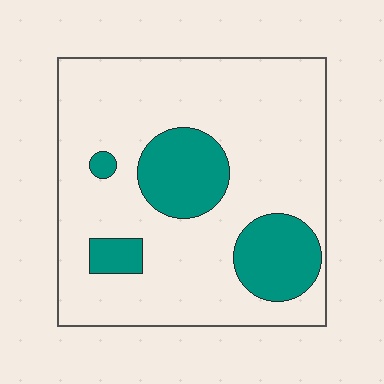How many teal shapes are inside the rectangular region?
4.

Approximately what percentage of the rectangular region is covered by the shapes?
Approximately 20%.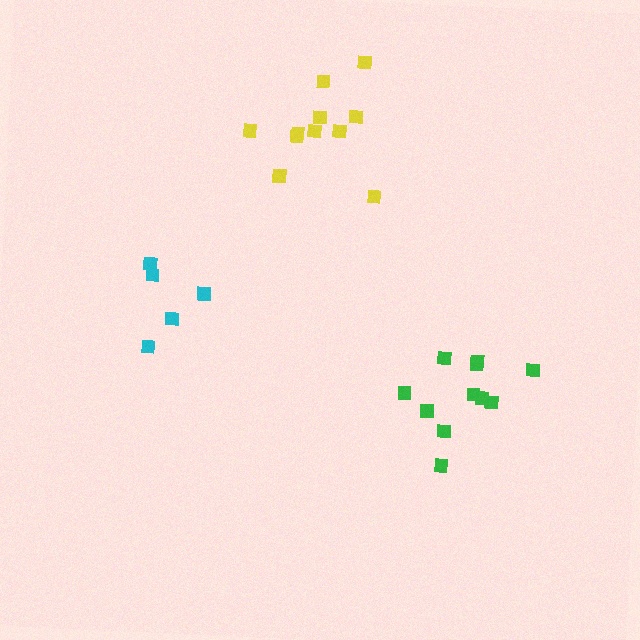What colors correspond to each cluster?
The clusters are colored: yellow, green, cyan.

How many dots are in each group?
Group 1: 11 dots, Group 2: 11 dots, Group 3: 5 dots (27 total).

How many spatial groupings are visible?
There are 3 spatial groupings.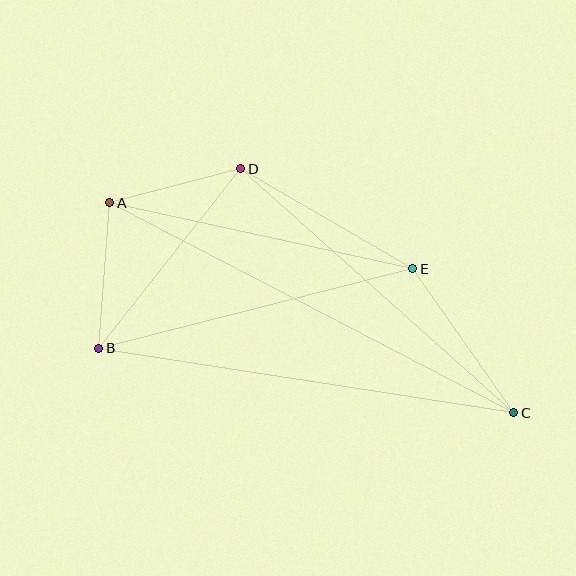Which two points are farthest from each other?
Points A and C are farthest from each other.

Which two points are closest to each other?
Points A and D are closest to each other.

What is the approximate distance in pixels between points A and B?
The distance between A and B is approximately 146 pixels.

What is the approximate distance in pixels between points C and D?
The distance between C and D is approximately 366 pixels.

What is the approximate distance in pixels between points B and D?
The distance between B and D is approximately 229 pixels.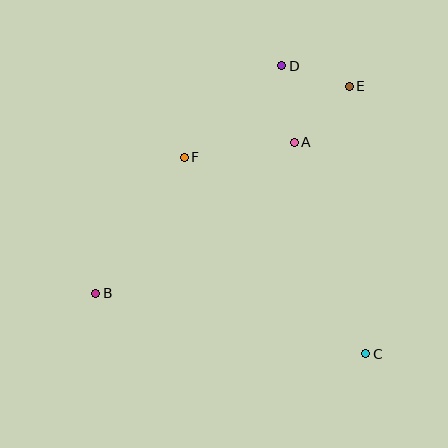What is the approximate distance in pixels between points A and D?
The distance between A and D is approximately 78 pixels.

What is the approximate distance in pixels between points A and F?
The distance between A and F is approximately 111 pixels.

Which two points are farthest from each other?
Points B and E are farthest from each other.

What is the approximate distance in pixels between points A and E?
The distance between A and E is approximately 79 pixels.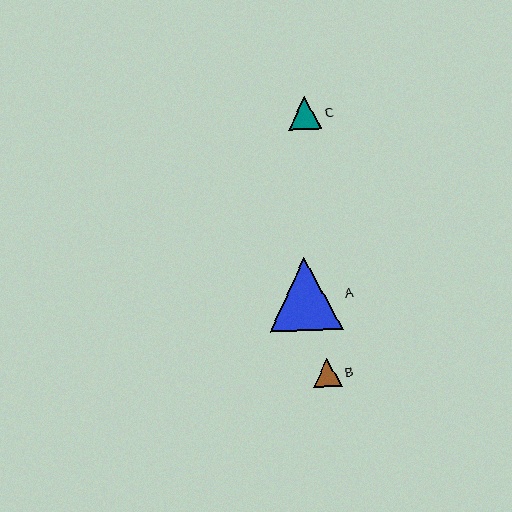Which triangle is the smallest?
Triangle B is the smallest with a size of approximately 28 pixels.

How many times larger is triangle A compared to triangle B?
Triangle A is approximately 2.6 times the size of triangle B.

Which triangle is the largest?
Triangle A is the largest with a size of approximately 73 pixels.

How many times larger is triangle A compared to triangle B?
Triangle A is approximately 2.6 times the size of triangle B.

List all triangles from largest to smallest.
From largest to smallest: A, C, B.